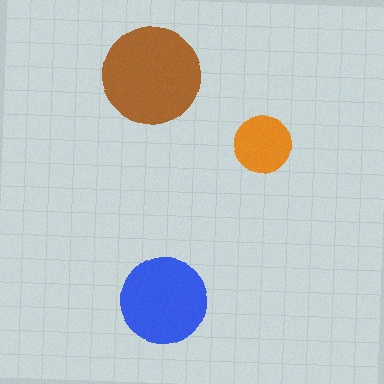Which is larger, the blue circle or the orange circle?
The blue one.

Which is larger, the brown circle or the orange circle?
The brown one.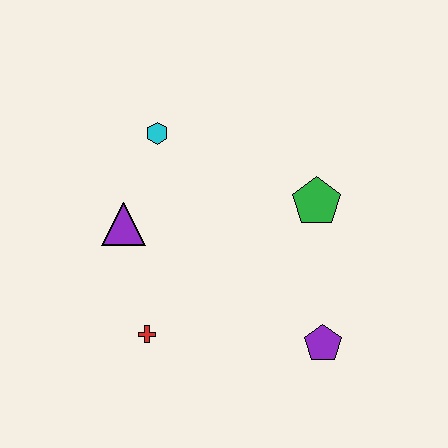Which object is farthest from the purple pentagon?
The cyan hexagon is farthest from the purple pentagon.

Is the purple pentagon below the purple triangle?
Yes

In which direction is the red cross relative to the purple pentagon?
The red cross is to the left of the purple pentagon.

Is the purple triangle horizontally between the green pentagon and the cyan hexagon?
No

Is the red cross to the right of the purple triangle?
Yes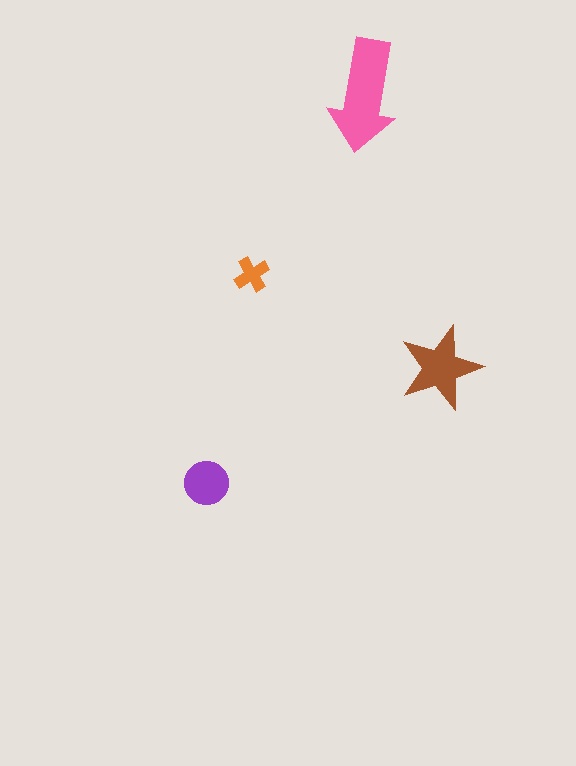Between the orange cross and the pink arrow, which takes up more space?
The pink arrow.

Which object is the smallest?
The orange cross.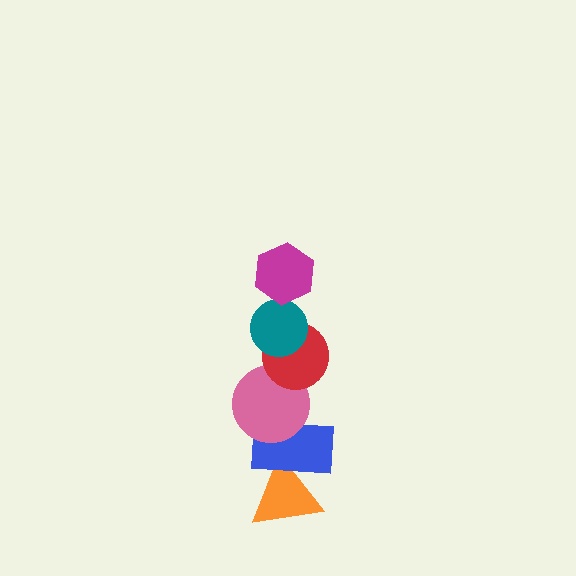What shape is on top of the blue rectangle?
The pink circle is on top of the blue rectangle.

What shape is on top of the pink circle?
The red circle is on top of the pink circle.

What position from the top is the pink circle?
The pink circle is 4th from the top.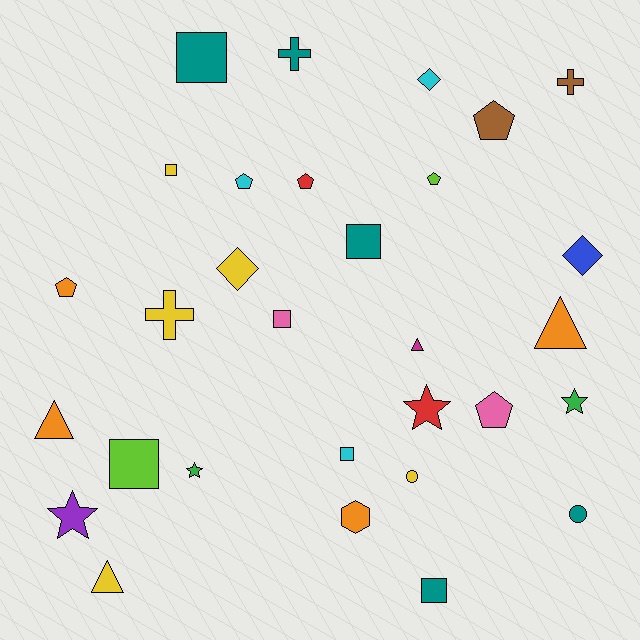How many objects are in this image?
There are 30 objects.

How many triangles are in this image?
There are 4 triangles.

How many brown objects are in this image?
There are 2 brown objects.